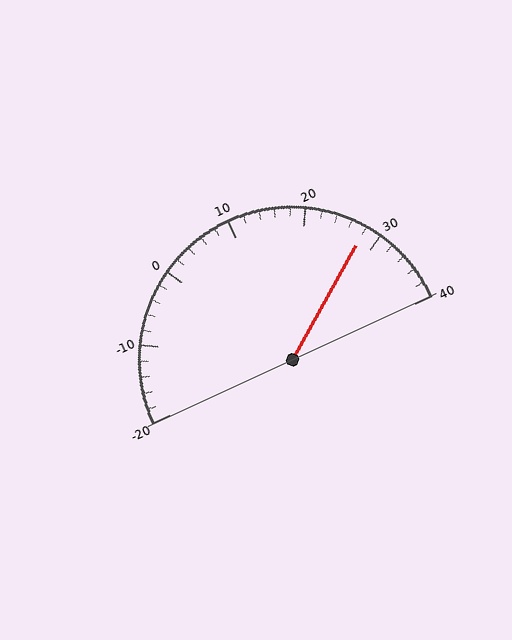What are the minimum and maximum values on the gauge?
The gauge ranges from -20 to 40.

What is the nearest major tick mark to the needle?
The nearest major tick mark is 30.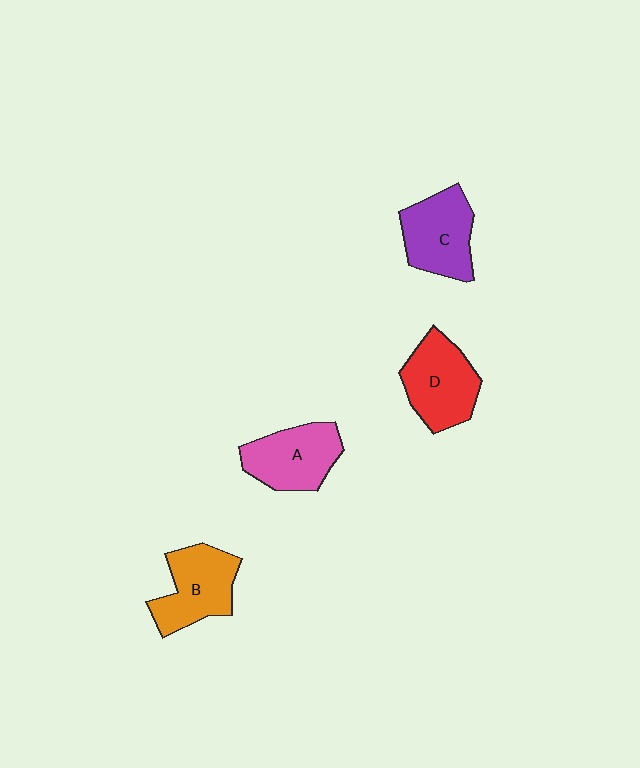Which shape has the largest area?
Shape D (red).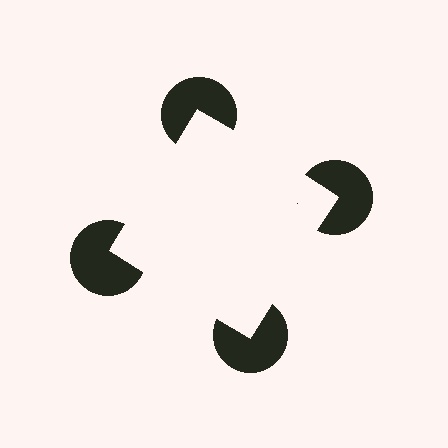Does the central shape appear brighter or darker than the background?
It typically appears slightly brighter than the background, even though no actual brightness change is drawn.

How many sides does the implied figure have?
4 sides.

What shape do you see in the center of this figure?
An illusory square — its edges are inferred from the aligned wedge cuts in the pac-man discs, not physically drawn.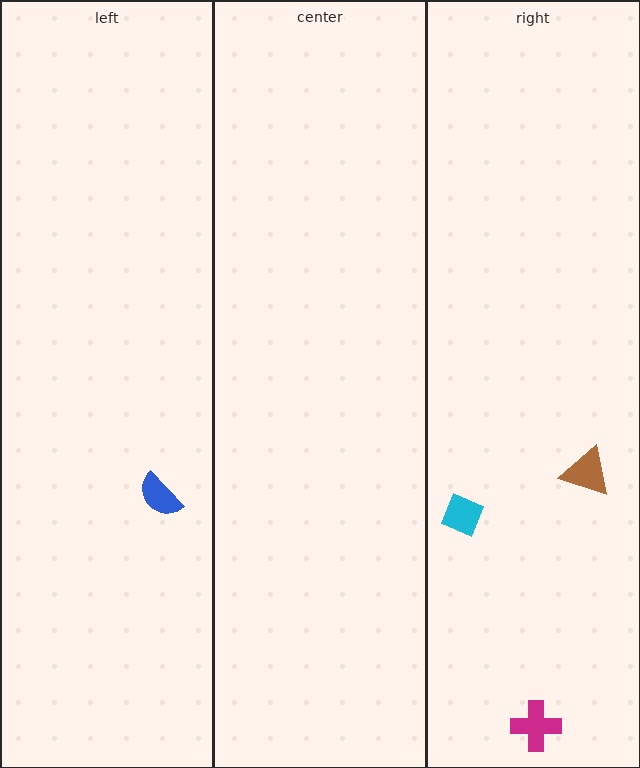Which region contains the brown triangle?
The right region.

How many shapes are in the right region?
3.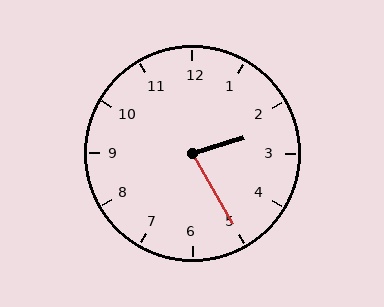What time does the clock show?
2:25.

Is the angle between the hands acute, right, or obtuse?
It is acute.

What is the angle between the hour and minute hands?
Approximately 78 degrees.